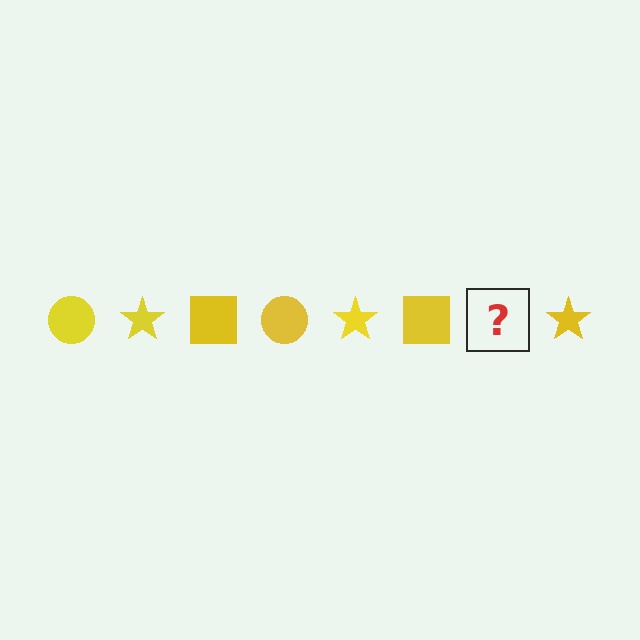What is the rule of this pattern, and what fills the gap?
The rule is that the pattern cycles through circle, star, square shapes in yellow. The gap should be filled with a yellow circle.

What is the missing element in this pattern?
The missing element is a yellow circle.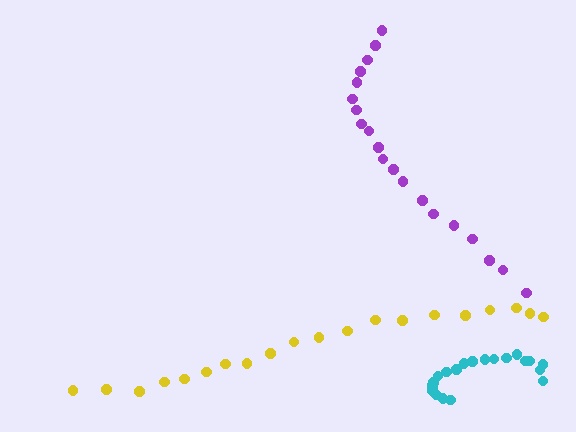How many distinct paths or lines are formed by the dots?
There are 3 distinct paths.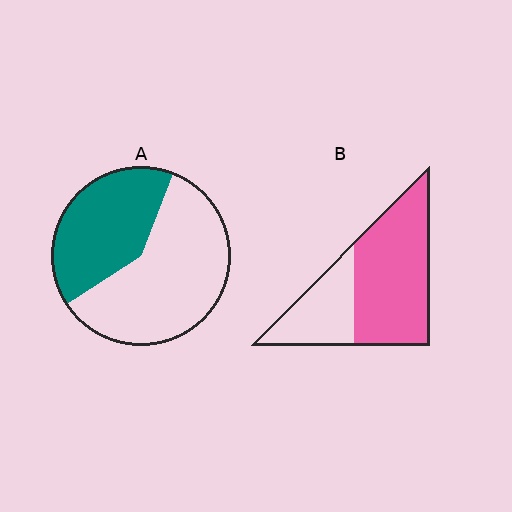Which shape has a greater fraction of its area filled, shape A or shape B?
Shape B.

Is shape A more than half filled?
No.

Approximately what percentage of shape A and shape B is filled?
A is approximately 40% and B is approximately 65%.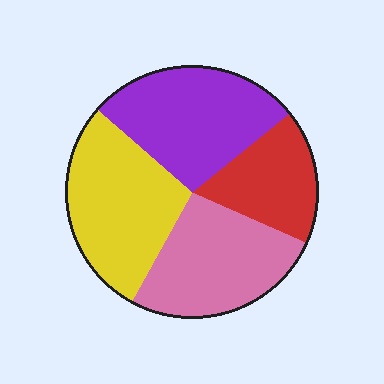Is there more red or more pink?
Pink.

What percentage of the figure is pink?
Pink takes up about one quarter (1/4) of the figure.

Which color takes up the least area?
Red, at roughly 15%.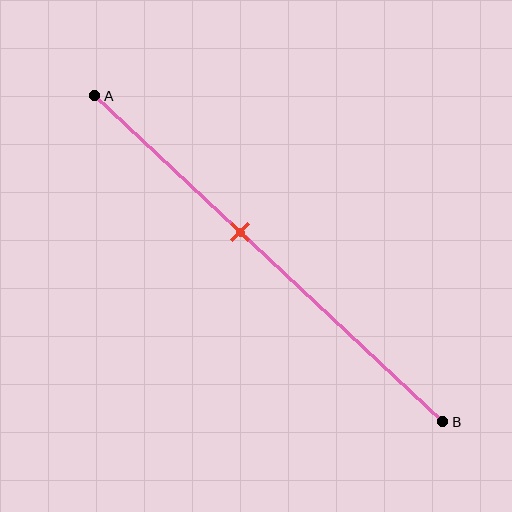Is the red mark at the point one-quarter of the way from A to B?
No, the mark is at about 40% from A, not at the 25% one-quarter point.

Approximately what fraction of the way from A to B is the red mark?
The red mark is approximately 40% of the way from A to B.